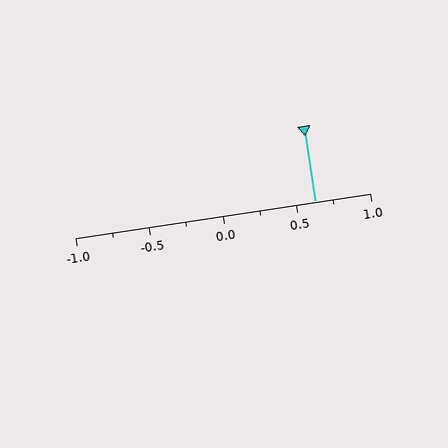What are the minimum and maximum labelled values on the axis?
The axis runs from -1.0 to 1.0.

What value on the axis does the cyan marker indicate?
The marker indicates approximately 0.62.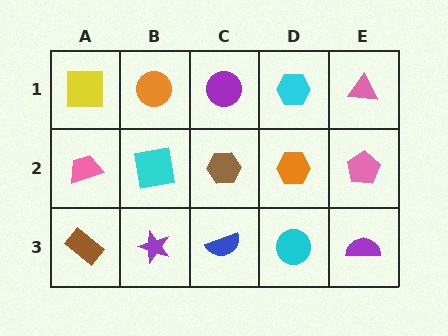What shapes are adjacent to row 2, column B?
An orange circle (row 1, column B), a purple star (row 3, column B), a pink trapezoid (row 2, column A), a brown hexagon (row 2, column C).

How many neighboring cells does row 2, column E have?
3.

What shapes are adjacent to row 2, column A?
A yellow square (row 1, column A), a brown rectangle (row 3, column A), a cyan square (row 2, column B).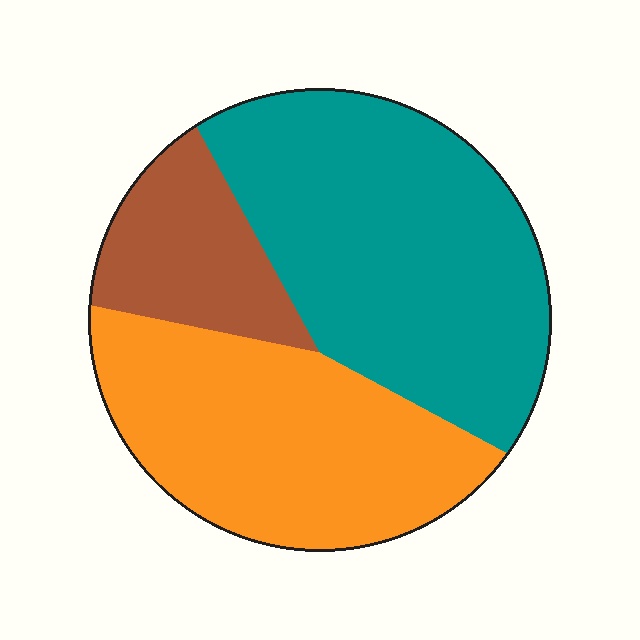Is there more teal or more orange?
Teal.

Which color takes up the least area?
Brown, at roughly 15%.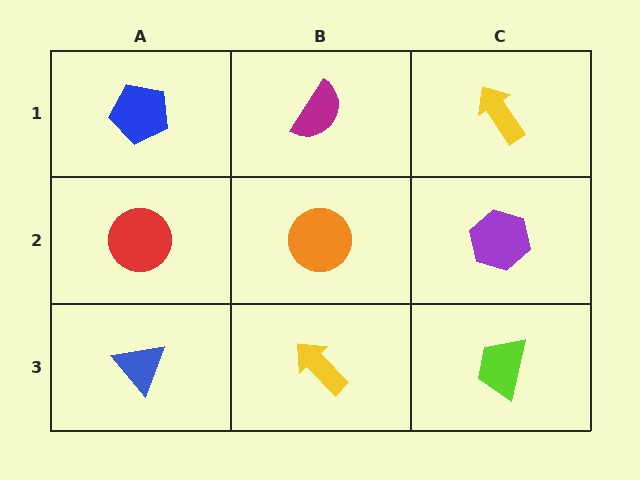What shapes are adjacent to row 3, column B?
An orange circle (row 2, column B), a blue triangle (row 3, column A), a lime trapezoid (row 3, column C).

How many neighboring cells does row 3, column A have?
2.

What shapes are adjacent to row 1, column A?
A red circle (row 2, column A), a magenta semicircle (row 1, column B).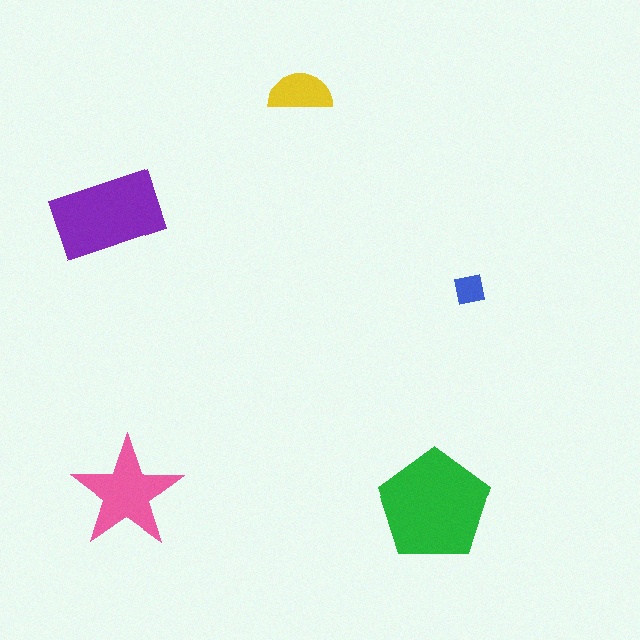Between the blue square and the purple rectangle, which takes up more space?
The purple rectangle.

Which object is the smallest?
The blue square.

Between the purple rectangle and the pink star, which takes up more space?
The purple rectangle.